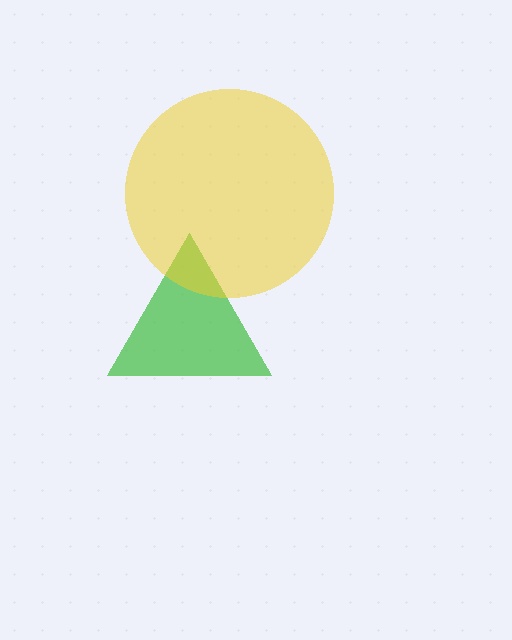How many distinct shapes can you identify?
There are 2 distinct shapes: a green triangle, a yellow circle.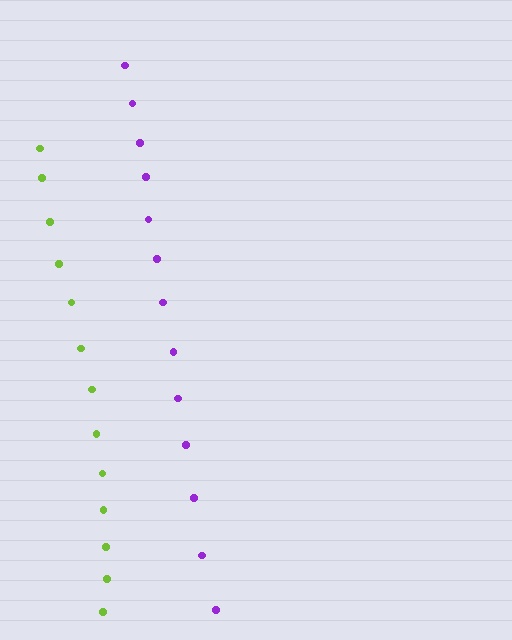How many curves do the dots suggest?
There are 2 distinct paths.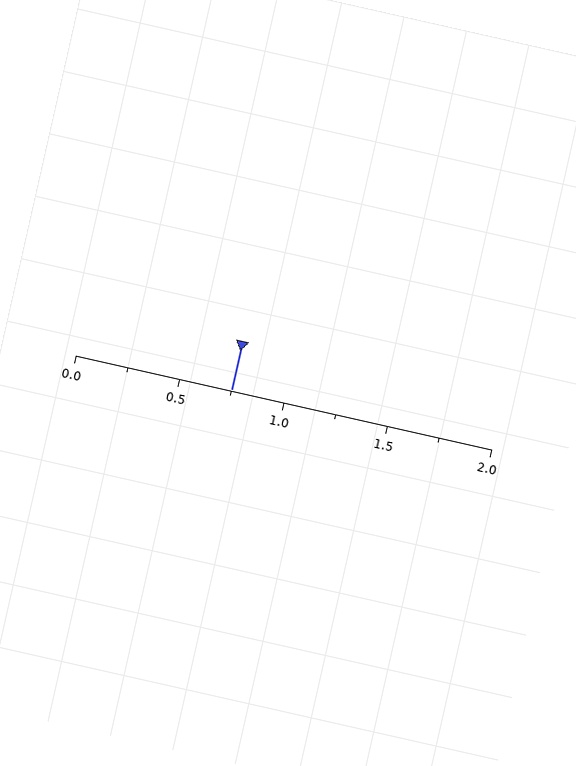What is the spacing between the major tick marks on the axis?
The major ticks are spaced 0.5 apart.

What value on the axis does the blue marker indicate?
The marker indicates approximately 0.75.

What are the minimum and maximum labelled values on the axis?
The axis runs from 0.0 to 2.0.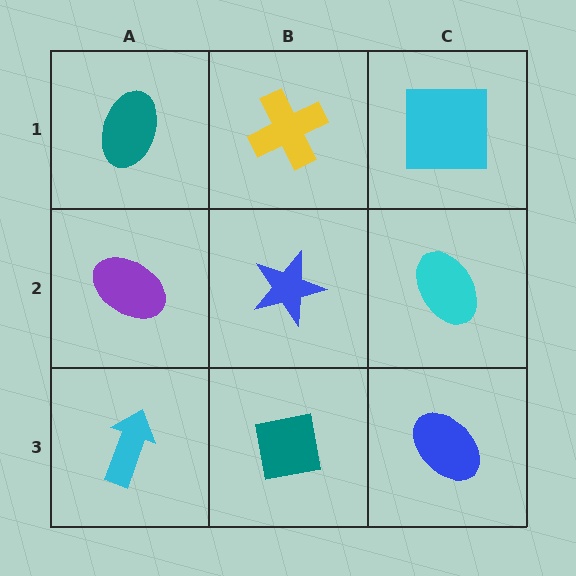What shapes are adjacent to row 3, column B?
A blue star (row 2, column B), a cyan arrow (row 3, column A), a blue ellipse (row 3, column C).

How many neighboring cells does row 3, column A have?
2.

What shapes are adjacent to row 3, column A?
A purple ellipse (row 2, column A), a teal square (row 3, column B).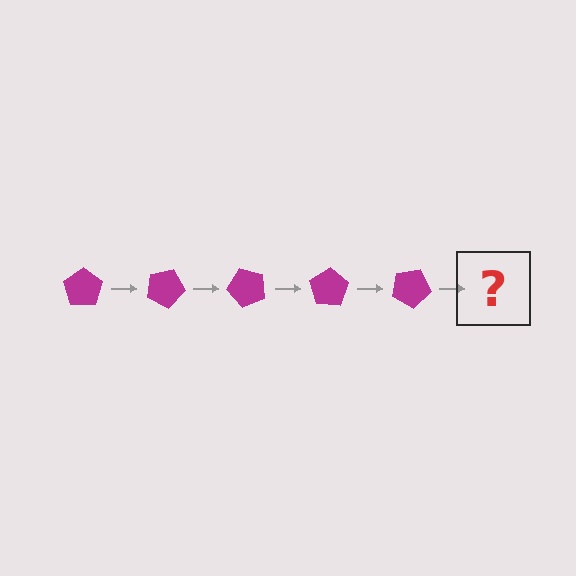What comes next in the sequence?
The next element should be a magenta pentagon rotated 125 degrees.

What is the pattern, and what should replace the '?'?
The pattern is that the pentagon rotates 25 degrees each step. The '?' should be a magenta pentagon rotated 125 degrees.